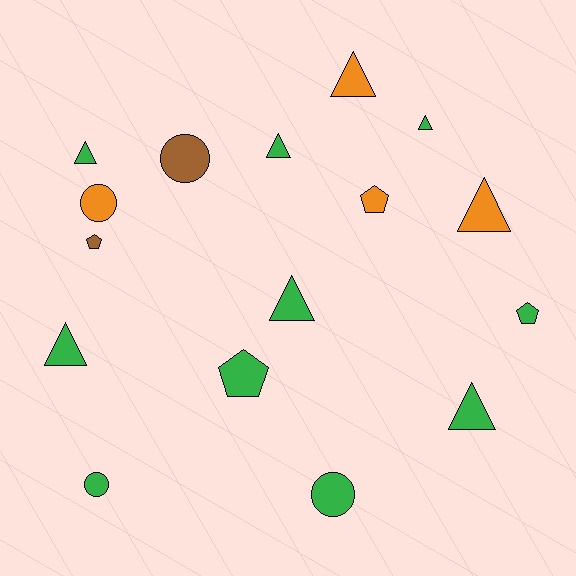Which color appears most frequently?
Green, with 10 objects.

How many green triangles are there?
There are 6 green triangles.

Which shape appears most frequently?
Triangle, with 8 objects.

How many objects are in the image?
There are 16 objects.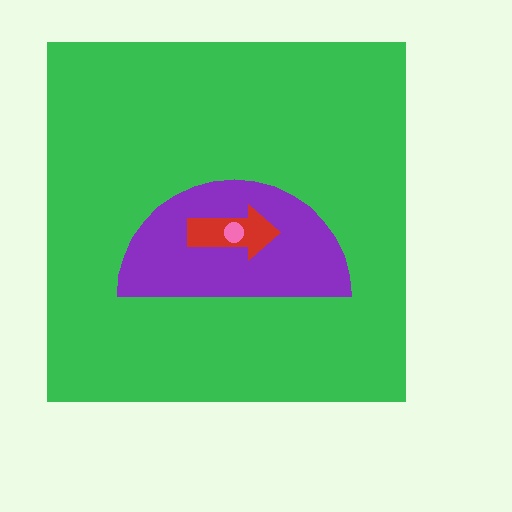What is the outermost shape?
The green square.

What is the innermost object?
The pink circle.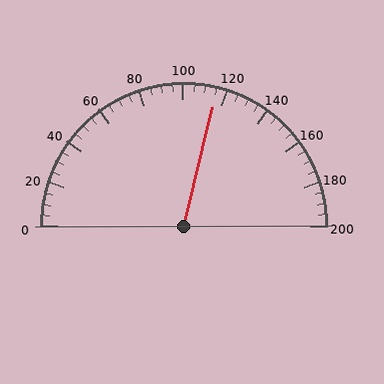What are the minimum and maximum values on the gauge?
The gauge ranges from 0 to 200.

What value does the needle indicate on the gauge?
The needle indicates approximately 115.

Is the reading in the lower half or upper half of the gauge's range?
The reading is in the upper half of the range (0 to 200).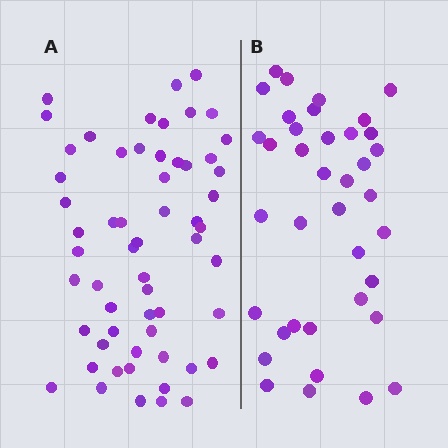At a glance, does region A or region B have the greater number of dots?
Region A (the left region) has more dots.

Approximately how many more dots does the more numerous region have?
Region A has approximately 20 more dots than region B.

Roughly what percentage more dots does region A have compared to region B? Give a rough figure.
About 55% more.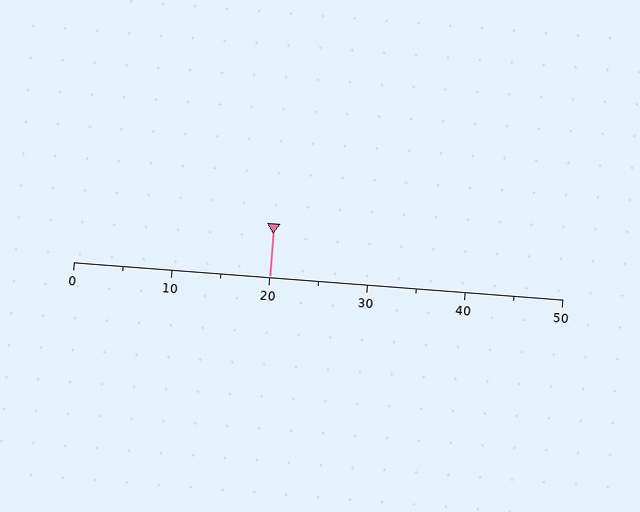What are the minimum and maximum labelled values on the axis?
The axis runs from 0 to 50.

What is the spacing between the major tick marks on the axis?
The major ticks are spaced 10 apart.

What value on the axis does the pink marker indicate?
The marker indicates approximately 20.